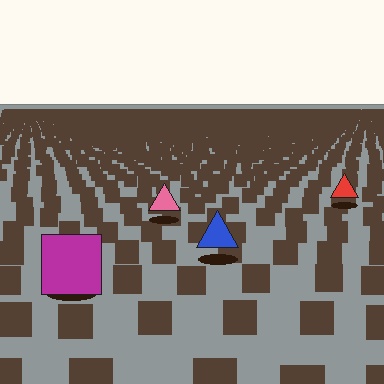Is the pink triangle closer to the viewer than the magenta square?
No. The magenta square is closer — you can tell from the texture gradient: the ground texture is coarser near it.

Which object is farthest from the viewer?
The red triangle is farthest from the viewer. It appears smaller and the ground texture around it is denser.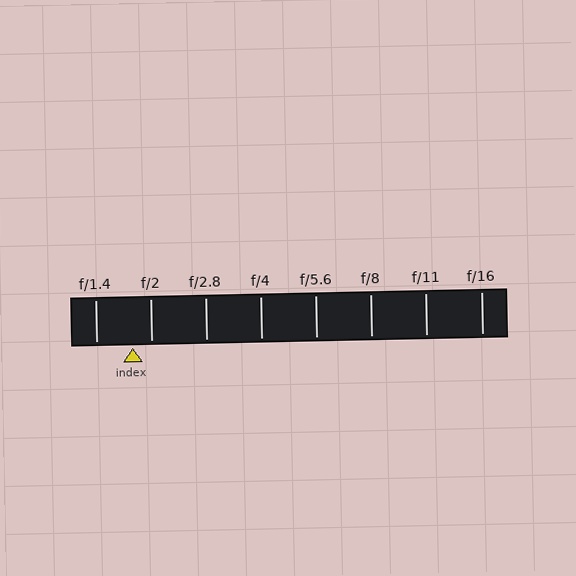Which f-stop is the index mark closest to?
The index mark is closest to f/2.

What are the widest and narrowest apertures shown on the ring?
The widest aperture shown is f/1.4 and the narrowest is f/16.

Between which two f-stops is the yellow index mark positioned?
The index mark is between f/1.4 and f/2.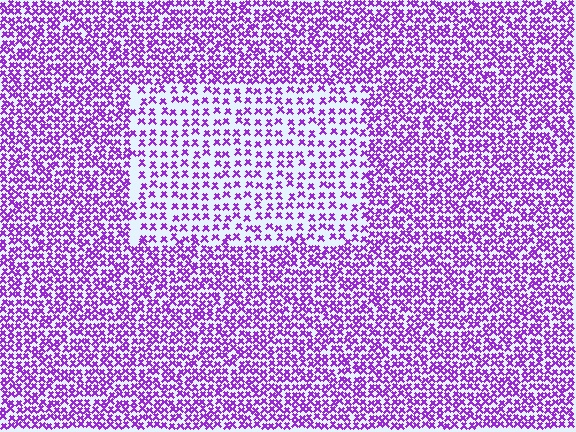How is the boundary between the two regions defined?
The boundary is defined by a change in element density (approximately 1.9x ratio). All elements are the same color, size, and shape.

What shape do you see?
I see a rectangle.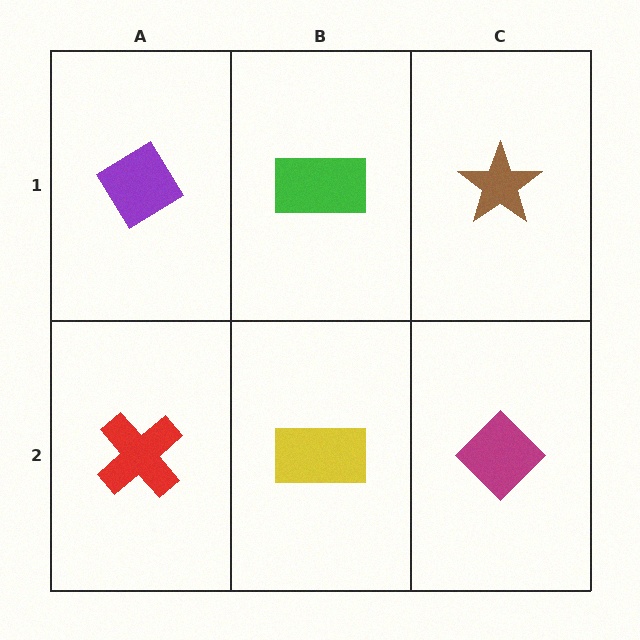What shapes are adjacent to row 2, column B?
A green rectangle (row 1, column B), a red cross (row 2, column A), a magenta diamond (row 2, column C).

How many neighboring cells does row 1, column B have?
3.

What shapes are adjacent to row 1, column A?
A red cross (row 2, column A), a green rectangle (row 1, column B).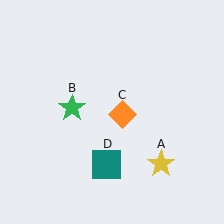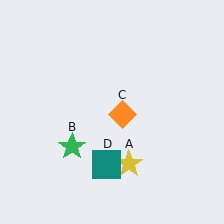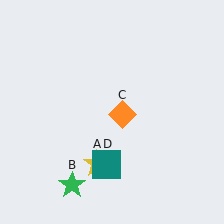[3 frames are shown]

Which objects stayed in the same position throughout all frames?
Orange diamond (object C) and teal square (object D) remained stationary.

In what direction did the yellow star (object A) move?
The yellow star (object A) moved left.